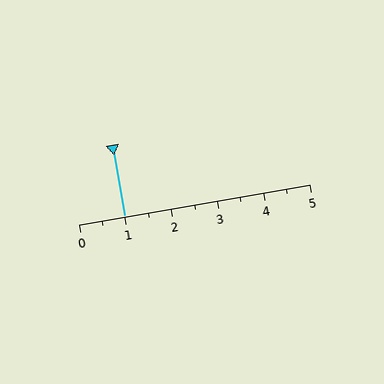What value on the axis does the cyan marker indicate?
The marker indicates approximately 1.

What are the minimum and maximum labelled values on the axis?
The axis runs from 0 to 5.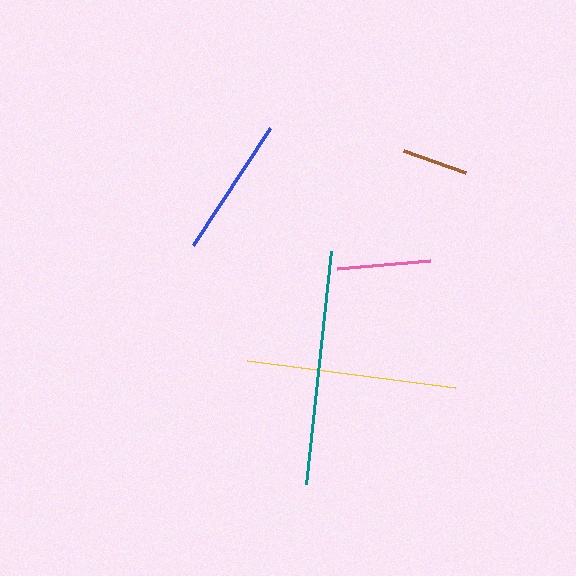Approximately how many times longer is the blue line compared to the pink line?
The blue line is approximately 1.5 times the length of the pink line.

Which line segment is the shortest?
The brown line is the shortest at approximately 65 pixels.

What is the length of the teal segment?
The teal segment is approximately 235 pixels long.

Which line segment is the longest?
The teal line is the longest at approximately 235 pixels.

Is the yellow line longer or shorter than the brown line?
The yellow line is longer than the brown line.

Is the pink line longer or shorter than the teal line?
The teal line is longer than the pink line.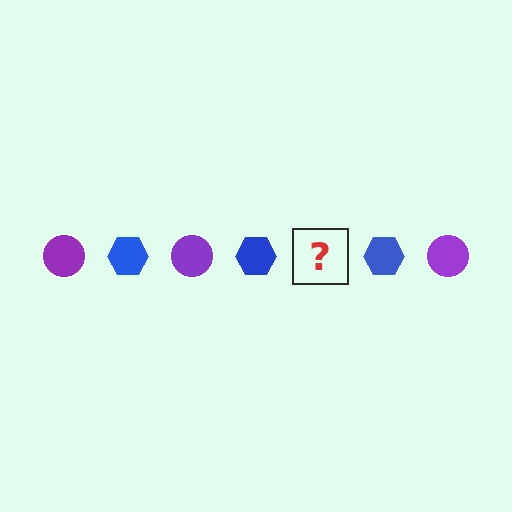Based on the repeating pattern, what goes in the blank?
The blank should be a purple circle.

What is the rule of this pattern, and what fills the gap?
The rule is that the pattern alternates between purple circle and blue hexagon. The gap should be filled with a purple circle.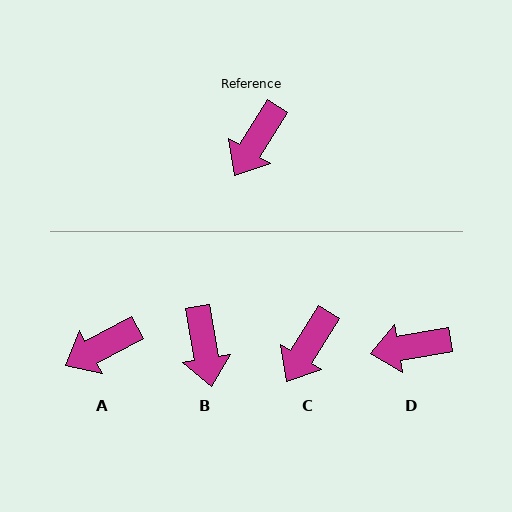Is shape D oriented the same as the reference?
No, it is off by about 49 degrees.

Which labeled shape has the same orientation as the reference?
C.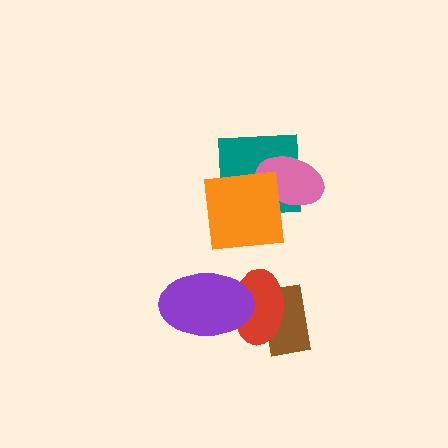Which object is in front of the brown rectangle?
The red ellipse is in front of the brown rectangle.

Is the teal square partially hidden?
Yes, it is partially covered by another shape.